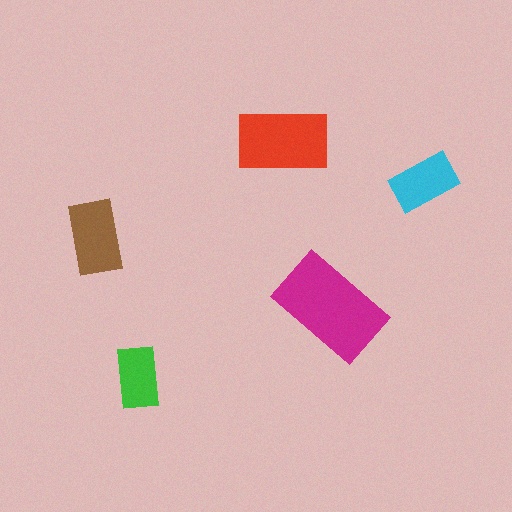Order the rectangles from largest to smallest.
the magenta one, the red one, the brown one, the cyan one, the green one.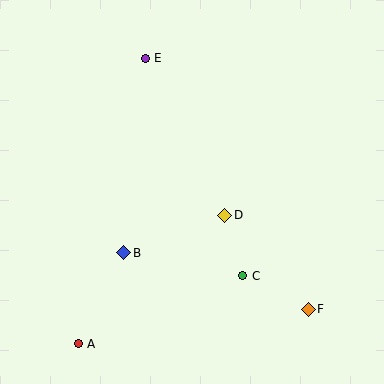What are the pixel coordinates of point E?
Point E is at (145, 58).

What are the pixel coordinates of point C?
Point C is at (243, 276).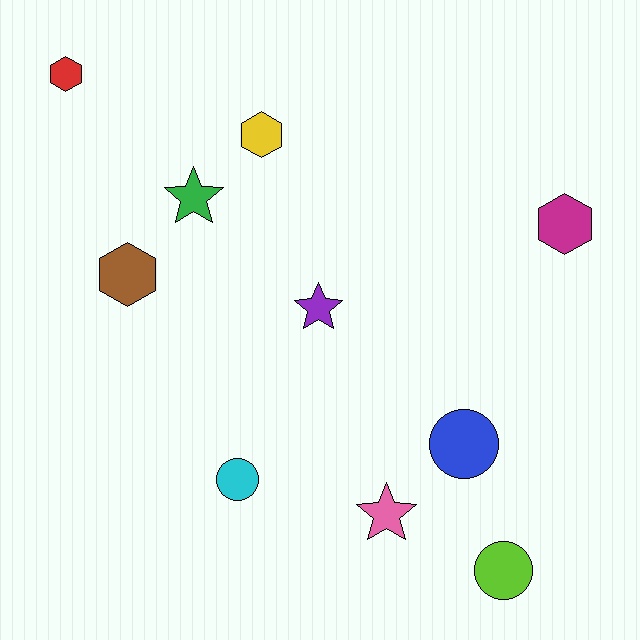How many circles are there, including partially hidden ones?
There are 3 circles.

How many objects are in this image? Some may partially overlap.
There are 10 objects.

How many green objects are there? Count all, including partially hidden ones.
There is 1 green object.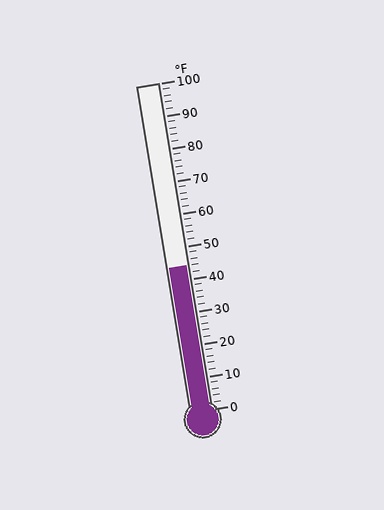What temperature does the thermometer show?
The thermometer shows approximately 44°F.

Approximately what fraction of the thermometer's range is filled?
The thermometer is filled to approximately 45% of its range.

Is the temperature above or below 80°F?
The temperature is below 80°F.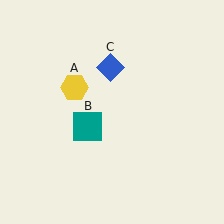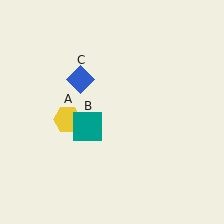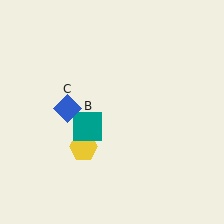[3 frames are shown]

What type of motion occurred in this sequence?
The yellow hexagon (object A), blue diamond (object C) rotated counterclockwise around the center of the scene.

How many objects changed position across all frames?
2 objects changed position: yellow hexagon (object A), blue diamond (object C).